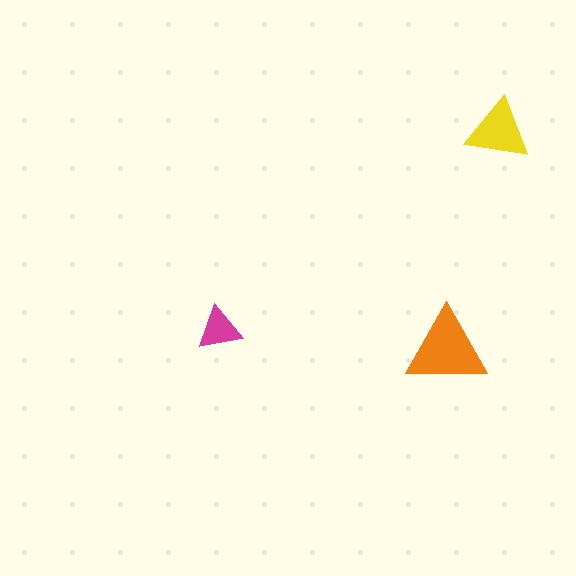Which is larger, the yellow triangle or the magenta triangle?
The yellow one.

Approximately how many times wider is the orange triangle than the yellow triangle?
About 1.5 times wider.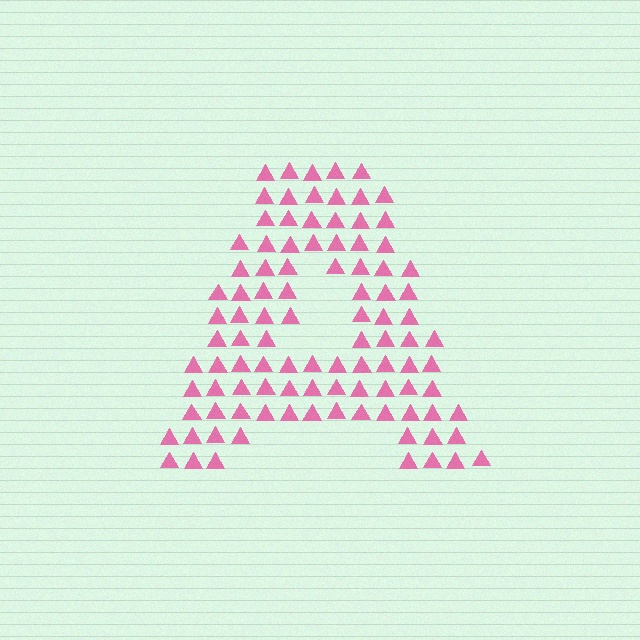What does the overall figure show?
The overall figure shows the letter A.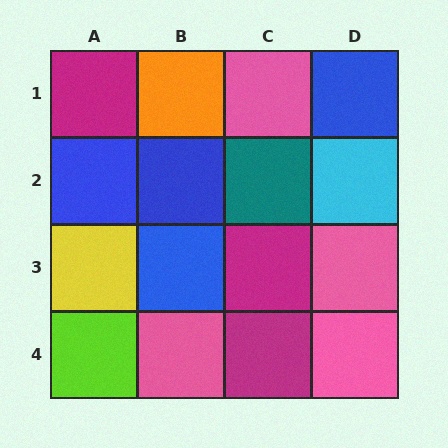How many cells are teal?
1 cell is teal.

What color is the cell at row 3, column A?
Yellow.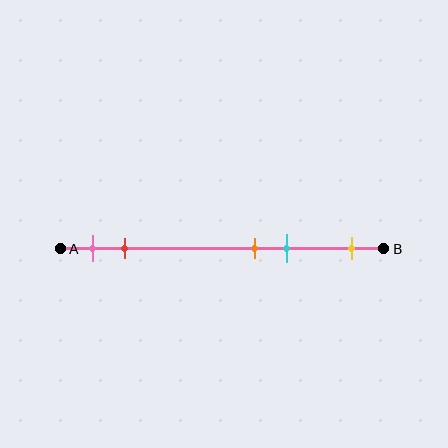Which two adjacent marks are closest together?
The orange and cyan marks are the closest adjacent pair.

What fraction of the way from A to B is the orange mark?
The orange mark is approximately 60% (0.6) of the way from A to B.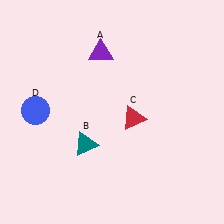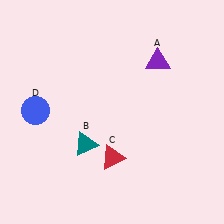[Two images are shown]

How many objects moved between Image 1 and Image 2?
2 objects moved between the two images.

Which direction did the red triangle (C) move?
The red triangle (C) moved down.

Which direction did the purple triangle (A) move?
The purple triangle (A) moved right.